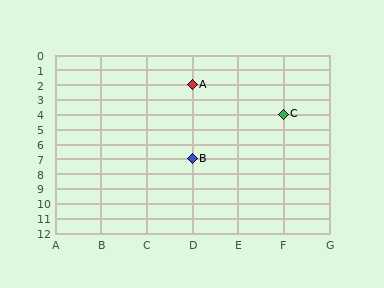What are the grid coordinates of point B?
Point B is at grid coordinates (D, 7).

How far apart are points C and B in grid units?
Points C and B are 2 columns and 3 rows apart (about 3.6 grid units diagonally).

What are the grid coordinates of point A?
Point A is at grid coordinates (D, 2).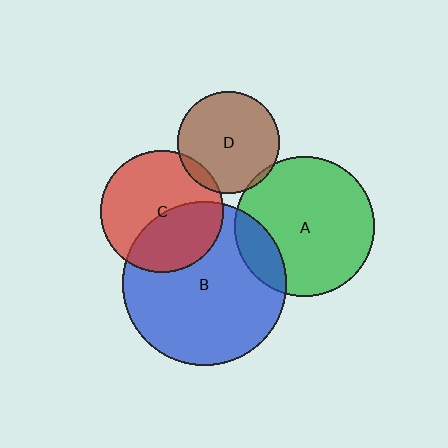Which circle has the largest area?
Circle B (blue).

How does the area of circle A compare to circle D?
Approximately 1.9 times.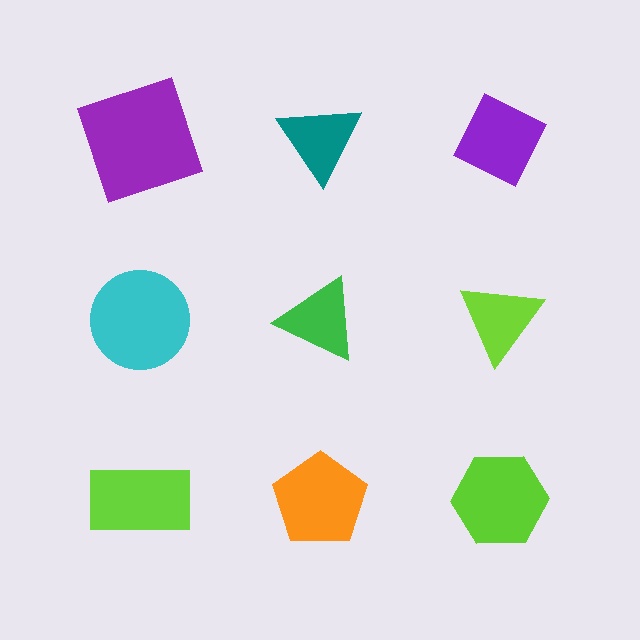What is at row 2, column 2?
A green triangle.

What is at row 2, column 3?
A lime triangle.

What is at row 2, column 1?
A cyan circle.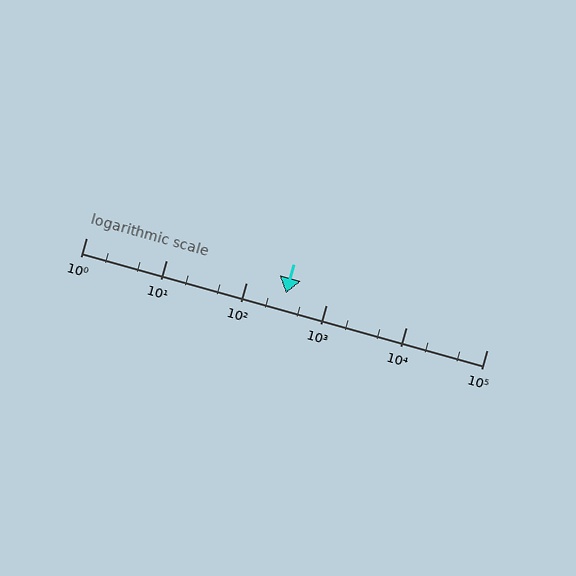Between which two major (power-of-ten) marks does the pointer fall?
The pointer is between 100 and 1000.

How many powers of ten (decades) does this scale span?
The scale spans 5 decades, from 1 to 100000.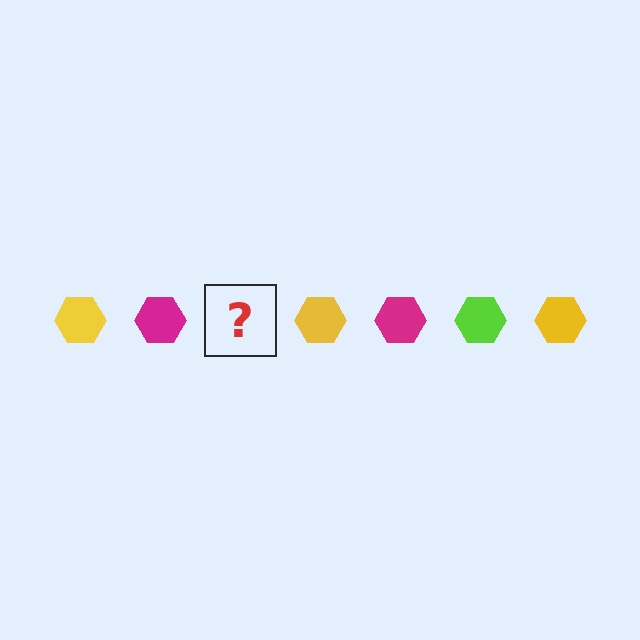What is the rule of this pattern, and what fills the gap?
The rule is that the pattern cycles through yellow, magenta, lime hexagons. The gap should be filled with a lime hexagon.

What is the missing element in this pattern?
The missing element is a lime hexagon.